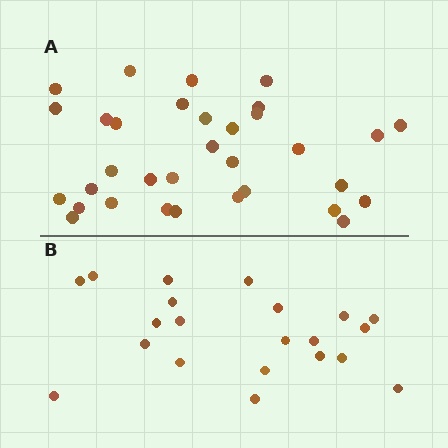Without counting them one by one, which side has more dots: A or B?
Region A (the top region) has more dots.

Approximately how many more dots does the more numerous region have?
Region A has roughly 12 or so more dots than region B.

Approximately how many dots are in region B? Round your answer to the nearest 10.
About 20 dots. (The exact count is 21, which rounds to 20.)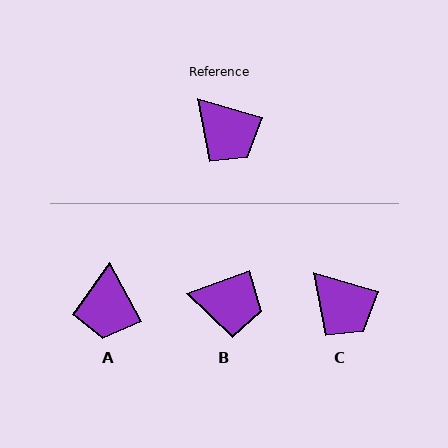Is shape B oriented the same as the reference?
No, it is off by about 36 degrees.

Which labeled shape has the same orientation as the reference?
C.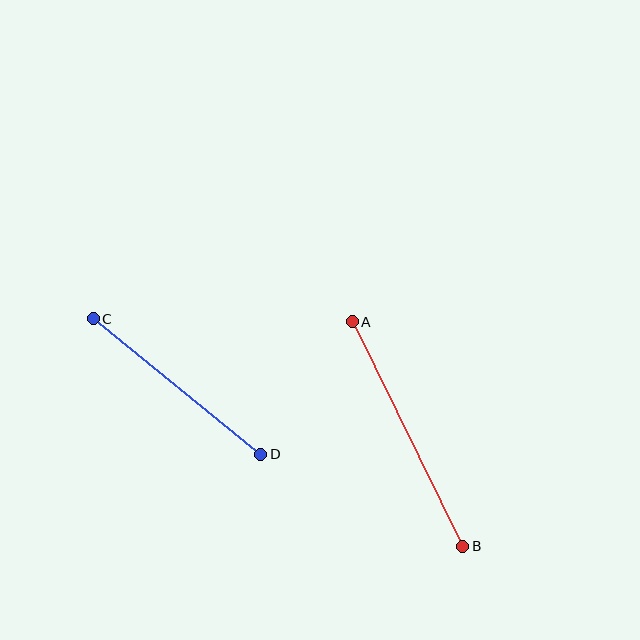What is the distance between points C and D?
The distance is approximately 215 pixels.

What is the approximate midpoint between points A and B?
The midpoint is at approximately (408, 434) pixels.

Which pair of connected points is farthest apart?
Points A and B are farthest apart.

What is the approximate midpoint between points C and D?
The midpoint is at approximately (177, 386) pixels.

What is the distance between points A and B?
The distance is approximately 250 pixels.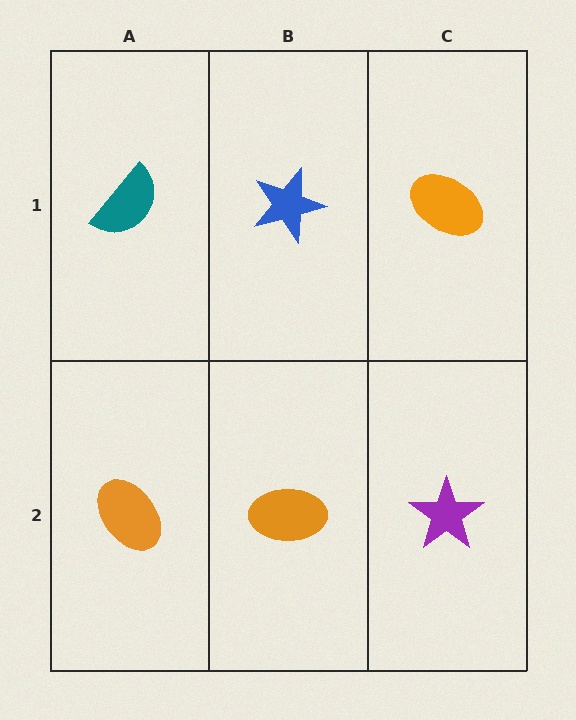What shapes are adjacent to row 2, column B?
A blue star (row 1, column B), an orange ellipse (row 2, column A), a purple star (row 2, column C).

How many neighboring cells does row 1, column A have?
2.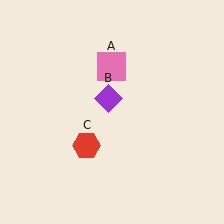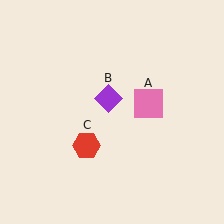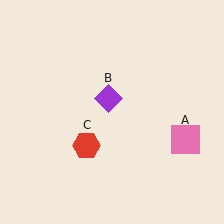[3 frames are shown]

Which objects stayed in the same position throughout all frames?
Purple diamond (object B) and red hexagon (object C) remained stationary.